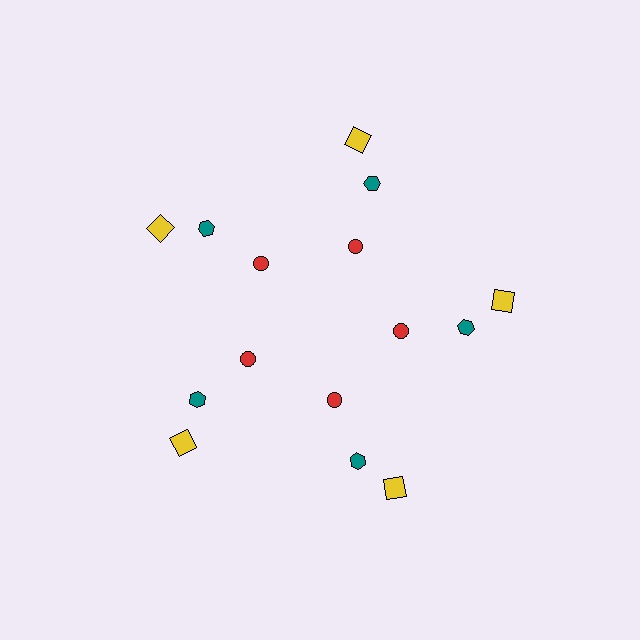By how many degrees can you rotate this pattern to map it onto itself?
The pattern maps onto itself every 72 degrees of rotation.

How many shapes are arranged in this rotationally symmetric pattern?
There are 15 shapes, arranged in 5 groups of 3.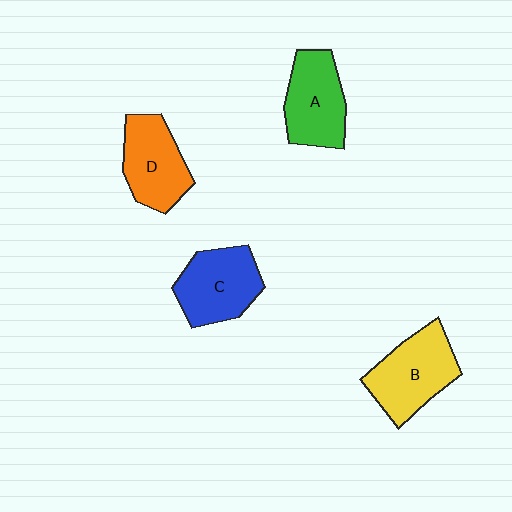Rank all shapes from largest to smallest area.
From largest to smallest: B (yellow), C (blue), A (green), D (orange).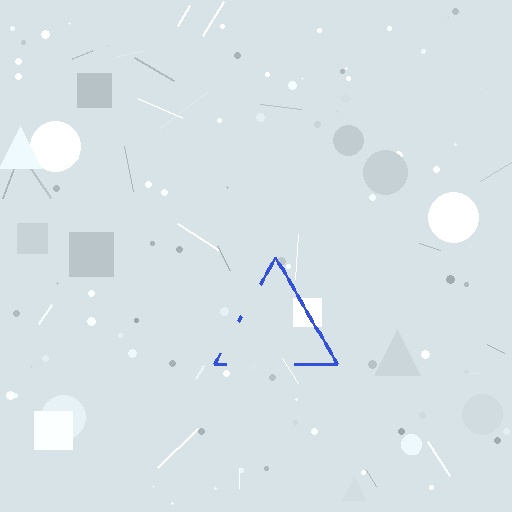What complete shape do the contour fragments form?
The contour fragments form a triangle.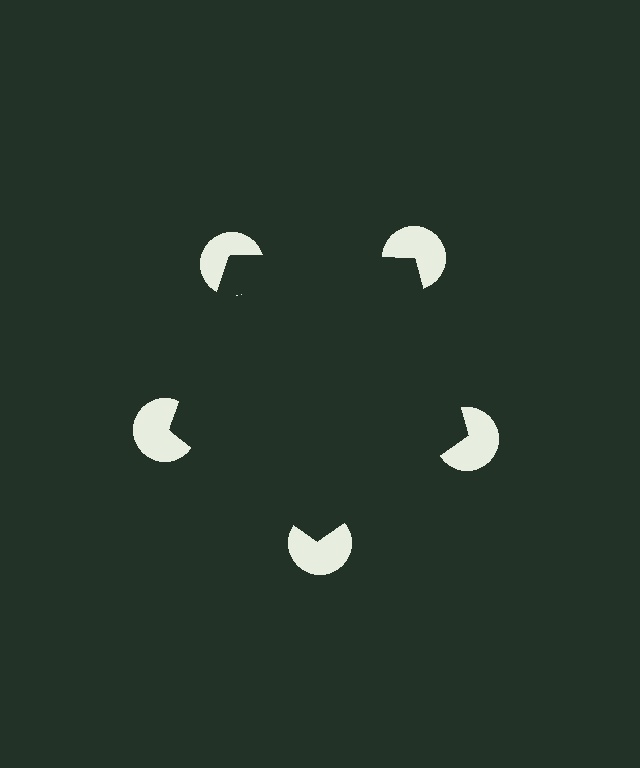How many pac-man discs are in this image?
There are 5 — one at each vertex of the illusory pentagon.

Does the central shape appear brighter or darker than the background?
It typically appears slightly darker than the background, even though no actual brightness change is drawn.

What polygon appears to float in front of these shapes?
An illusory pentagon — its edges are inferred from the aligned wedge cuts in the pac-man discs, not physically drawn.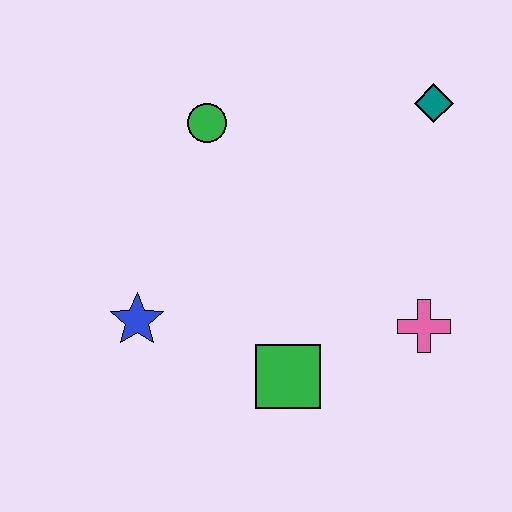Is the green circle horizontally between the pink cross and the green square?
No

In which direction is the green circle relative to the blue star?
The green circle is above the blue star.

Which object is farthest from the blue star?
The teal diamond is farthest from the blue star.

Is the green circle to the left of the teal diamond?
Yes